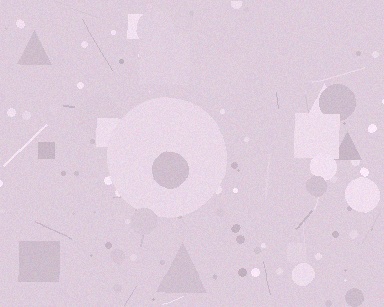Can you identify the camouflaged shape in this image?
The camouflaged shape is a circle.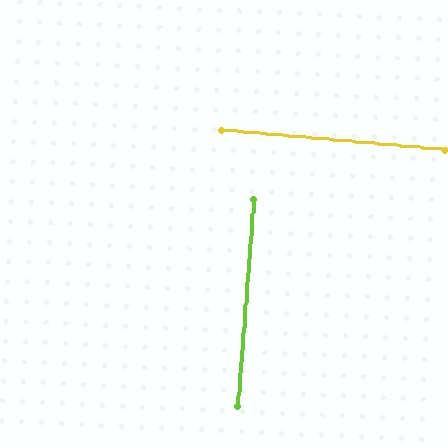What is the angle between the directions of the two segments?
Approximately 90 degrees.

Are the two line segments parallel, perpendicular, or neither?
Perpendicular — they meet at approximately 90°.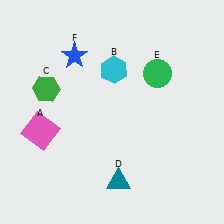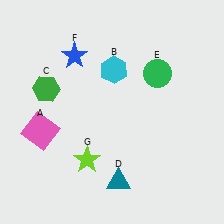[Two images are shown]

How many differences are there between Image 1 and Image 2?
There is 1 difference between the two images.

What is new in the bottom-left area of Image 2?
A lime star (G) was added in the bottom-left area of Image 2.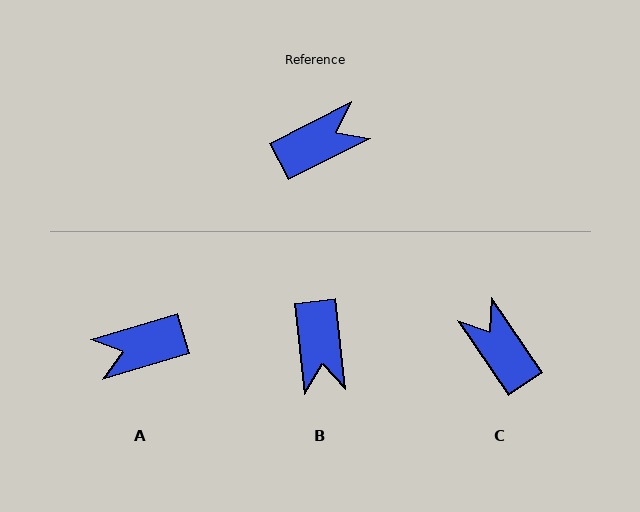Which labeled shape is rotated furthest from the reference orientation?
A, about 169 degrees away.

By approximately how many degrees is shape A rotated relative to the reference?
Approximately 169 degrees counter-clockwise.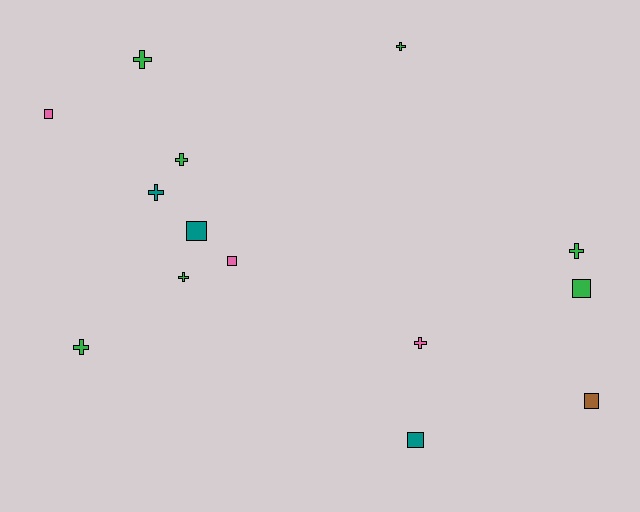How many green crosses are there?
There are 6 green crosses.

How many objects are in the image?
There are 14 objects.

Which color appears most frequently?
Green, with 7 objects.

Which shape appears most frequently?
Cross, with 8 objects.